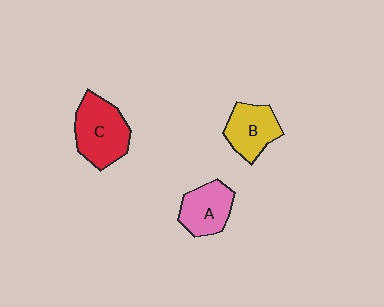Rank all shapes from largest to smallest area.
From largest to smallest: C (red), B (yellow), A (pink).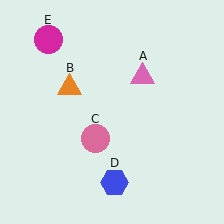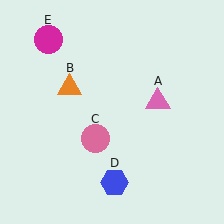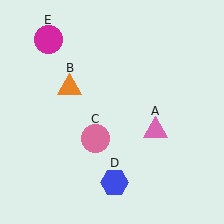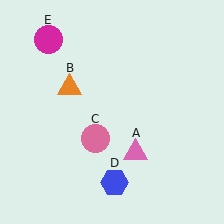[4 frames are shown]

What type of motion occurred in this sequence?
The pink triangle (object A) rotated clockwise around the center of the scene.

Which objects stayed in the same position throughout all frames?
Orange triangle (object B) and pink circle (object C) and blue hexagon (object D) and magenta circle (object E) remained stationary.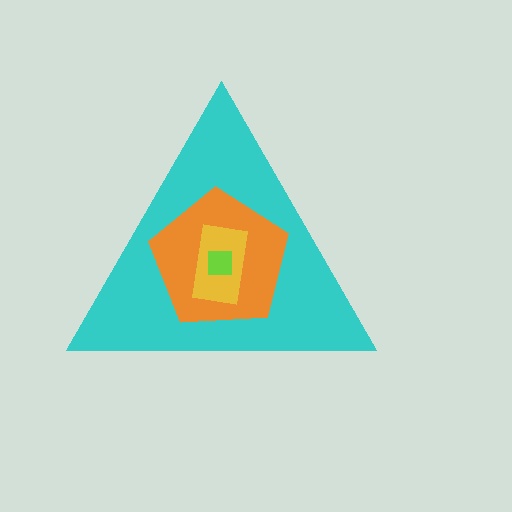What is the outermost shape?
The cyan triangle.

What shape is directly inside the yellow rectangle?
The lime square.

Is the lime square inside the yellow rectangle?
Yes.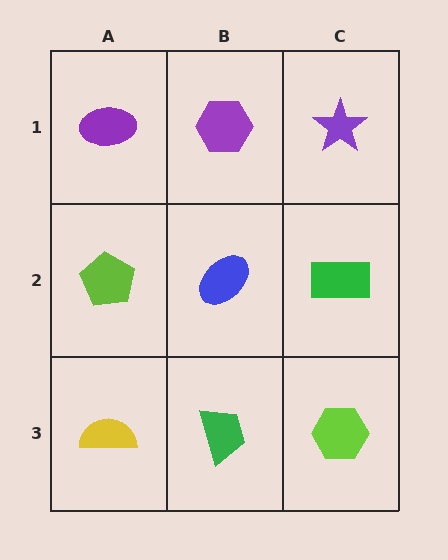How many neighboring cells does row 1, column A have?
2.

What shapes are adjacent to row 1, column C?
A green rectangle (row 2, column C), a purple hexagon (row 1, column B).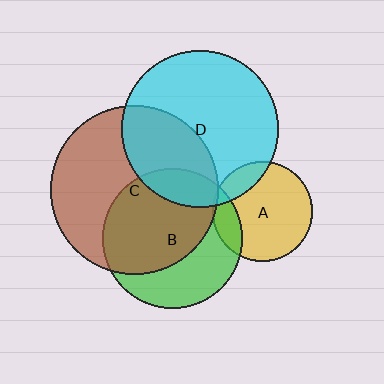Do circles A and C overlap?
Yes.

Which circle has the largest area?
Circle C (brown).